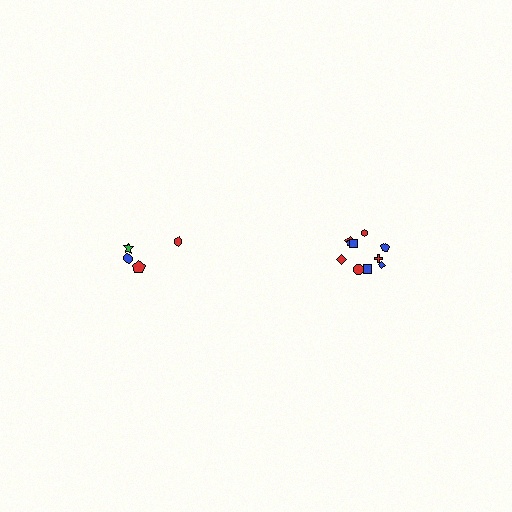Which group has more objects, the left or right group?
The right group.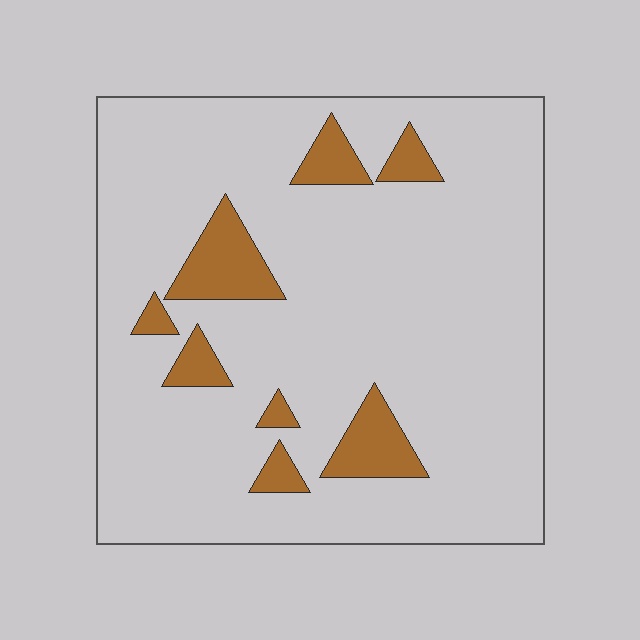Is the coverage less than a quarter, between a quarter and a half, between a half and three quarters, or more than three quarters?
Less than a quarter.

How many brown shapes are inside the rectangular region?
8.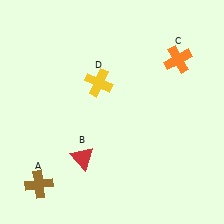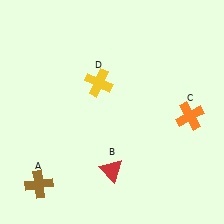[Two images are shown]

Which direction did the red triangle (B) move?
The red triangle (B) moved right.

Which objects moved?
The objects that moved are: the red triangle (B), the orange cross (C).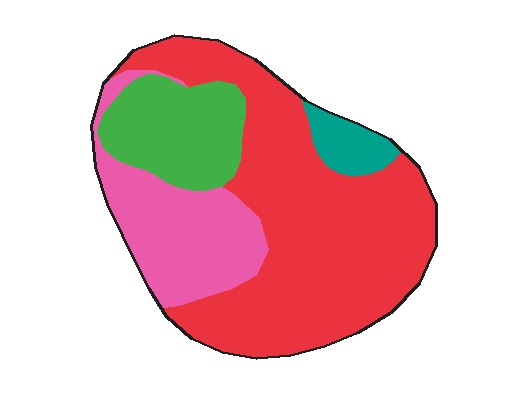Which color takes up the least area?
Teal, at roughly 5%.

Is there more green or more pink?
Pink.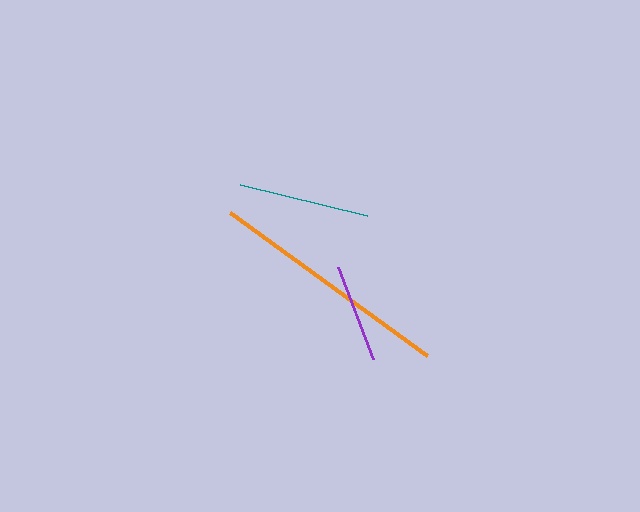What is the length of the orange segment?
The orange segment is approximately 244 pixels long.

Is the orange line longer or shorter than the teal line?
The orange line is longer than the teal line.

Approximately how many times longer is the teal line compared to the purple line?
The teal line is approximately 1.3 times the length of the purple line.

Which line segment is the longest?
The orange line is the longest at approximately 244 pixels.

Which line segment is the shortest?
The purple line is the shortest at approximately 98 pixels.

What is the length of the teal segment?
The teal segment is approximately 130 pixels long.